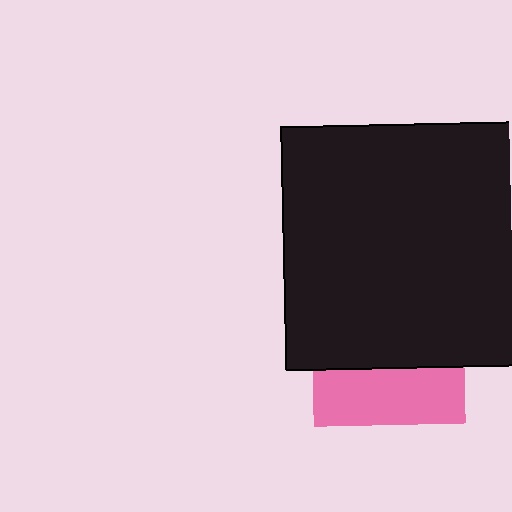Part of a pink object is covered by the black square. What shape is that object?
It is a square.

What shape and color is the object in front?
The object in front is a black square.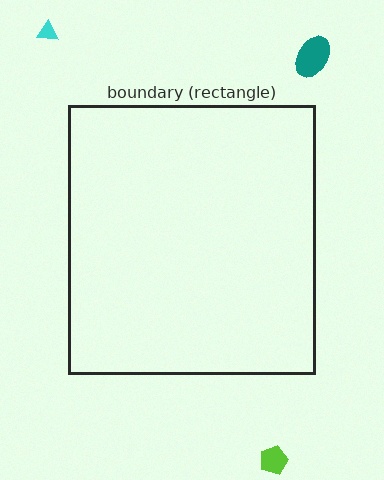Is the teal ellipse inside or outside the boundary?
Outside.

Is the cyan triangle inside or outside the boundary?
Outside.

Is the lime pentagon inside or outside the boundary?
Outside.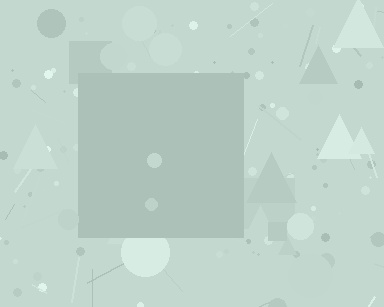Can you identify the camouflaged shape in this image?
The camouflaged shape is a square.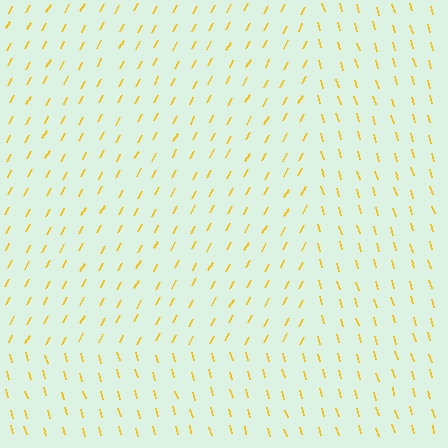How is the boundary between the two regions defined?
The boundary is defined purely by a change in line orientation (approximately 45 degrees difference). All lines are the same color and thickness.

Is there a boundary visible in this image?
Yes, there is a texture boundary formed by a change in line orientation.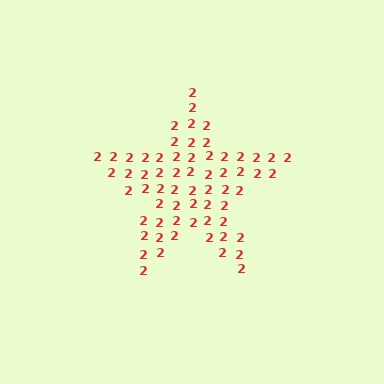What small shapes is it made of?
It is made of small digit 2's.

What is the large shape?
The large shape is a star.